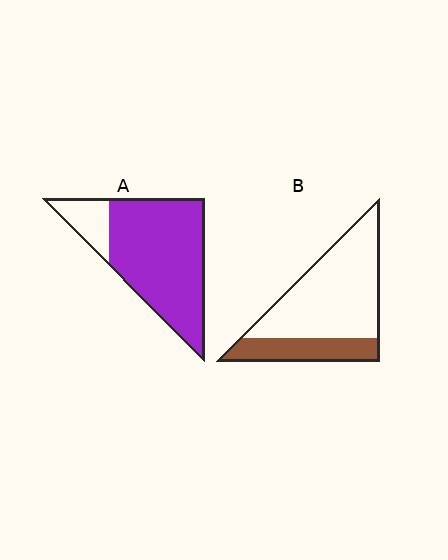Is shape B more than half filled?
No.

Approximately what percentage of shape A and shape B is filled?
A is approximately 85% and B is approximately 25%.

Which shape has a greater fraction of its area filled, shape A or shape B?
Shape A.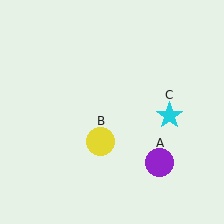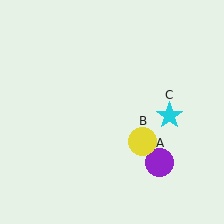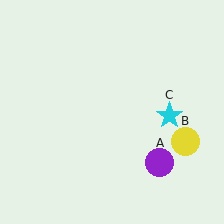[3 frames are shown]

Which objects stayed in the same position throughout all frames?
Purple circle (object A) and cyan star (object C) remained stationary.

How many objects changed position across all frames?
1 object changed position: yellow circle (object B).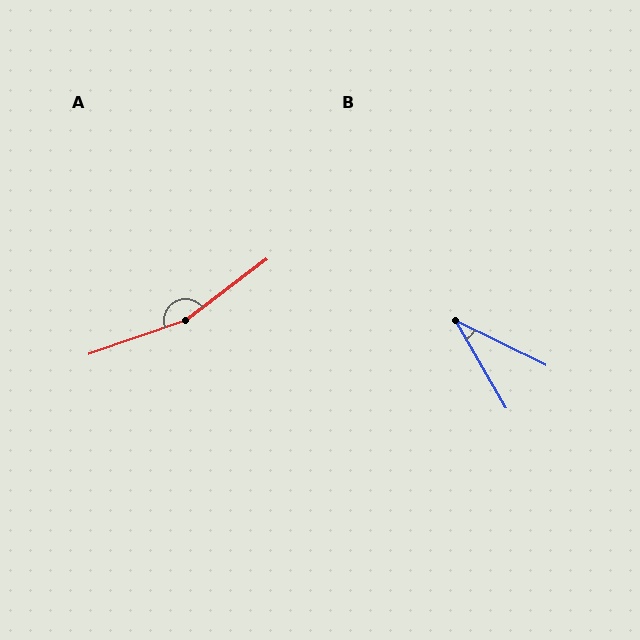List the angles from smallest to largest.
B (34°), A (162°).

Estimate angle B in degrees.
Approximately 34 degrees.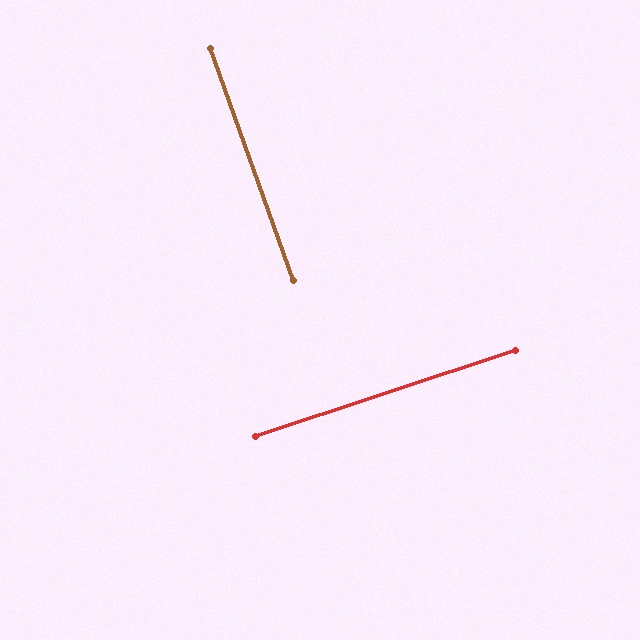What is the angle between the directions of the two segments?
Approximately 88 degrees.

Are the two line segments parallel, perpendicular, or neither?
Perpendicular — they meet at approximately 88°.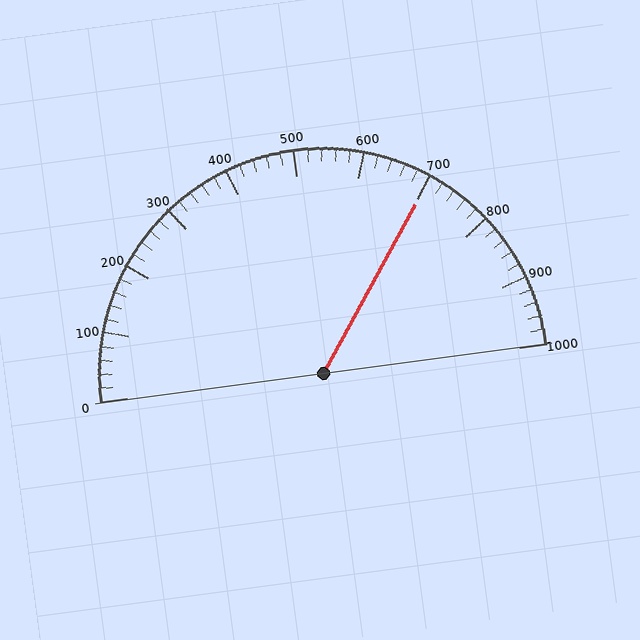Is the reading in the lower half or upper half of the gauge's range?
The reading is in the upper half of the range (0 to 1000).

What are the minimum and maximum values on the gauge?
The gauge ranges from 0 to 1000.